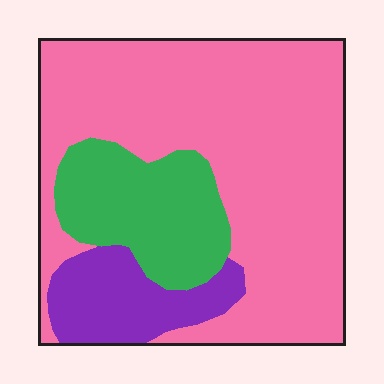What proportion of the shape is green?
Green takes up between a sixth and a third of the shape.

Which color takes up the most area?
Pink, at roughly 65%.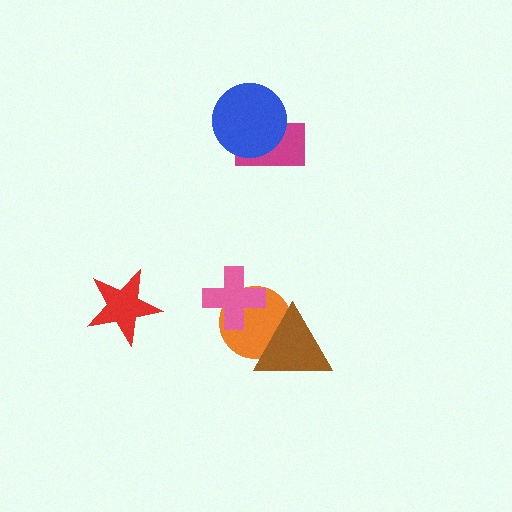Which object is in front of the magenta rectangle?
The blue circle is in front of the magenta rectangle.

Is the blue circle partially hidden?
No, no other shape covers it.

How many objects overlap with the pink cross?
1 object overlaps with the pink cross.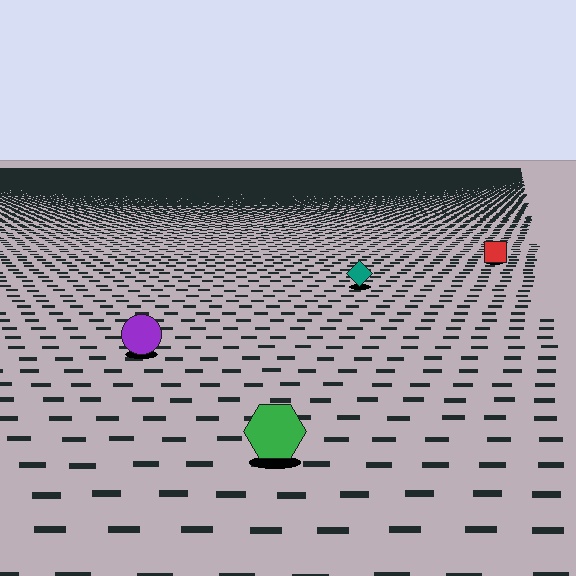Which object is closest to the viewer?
The green hexagon is closest. The texture marks near it are larger and more spread out.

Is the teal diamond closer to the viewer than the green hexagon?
No. The green hexagon is closer — you can tell from the texture gradient: the ground texture is coarser near it.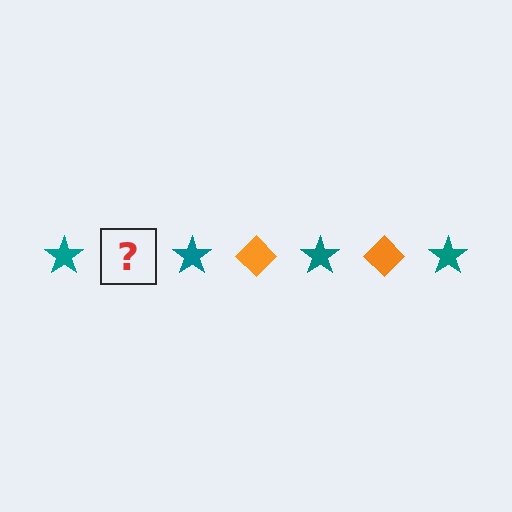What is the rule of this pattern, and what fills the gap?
The rule is that the pattern alternates between teal star and orange diamond. The gap should be filled with an orange diamond.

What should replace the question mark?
The question mark should be replaced with an orange diamond.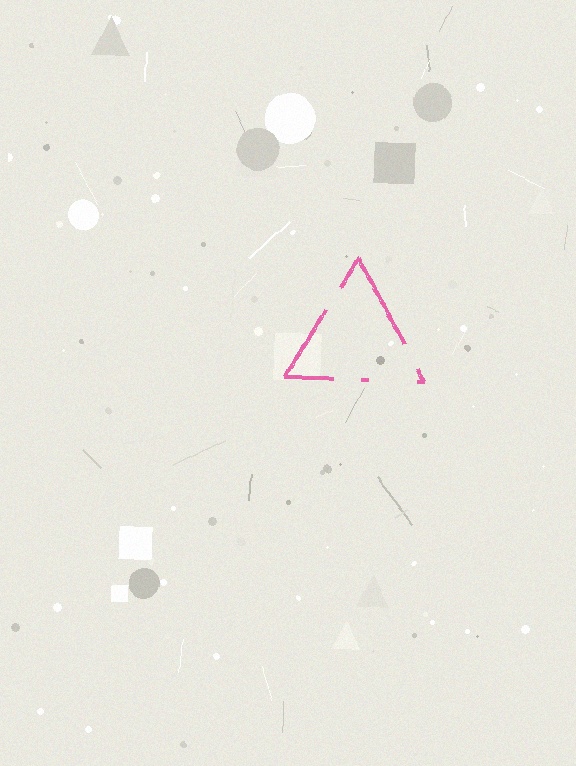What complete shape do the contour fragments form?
The contour fragments form a triangle.